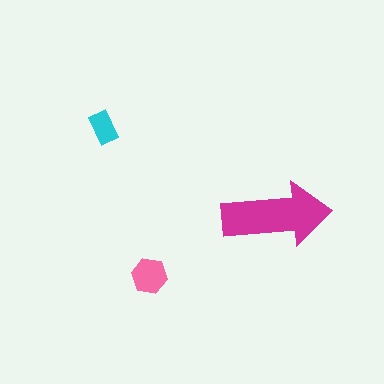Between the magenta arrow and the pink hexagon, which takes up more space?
The magenta arrow.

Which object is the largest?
The magenta arrow.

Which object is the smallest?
The cyan rectangle.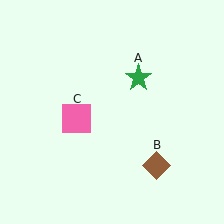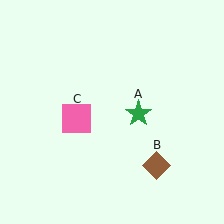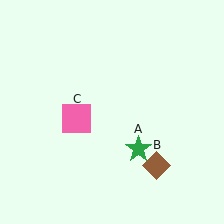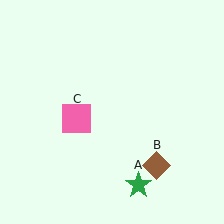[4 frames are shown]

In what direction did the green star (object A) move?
The green star (object A) moved down.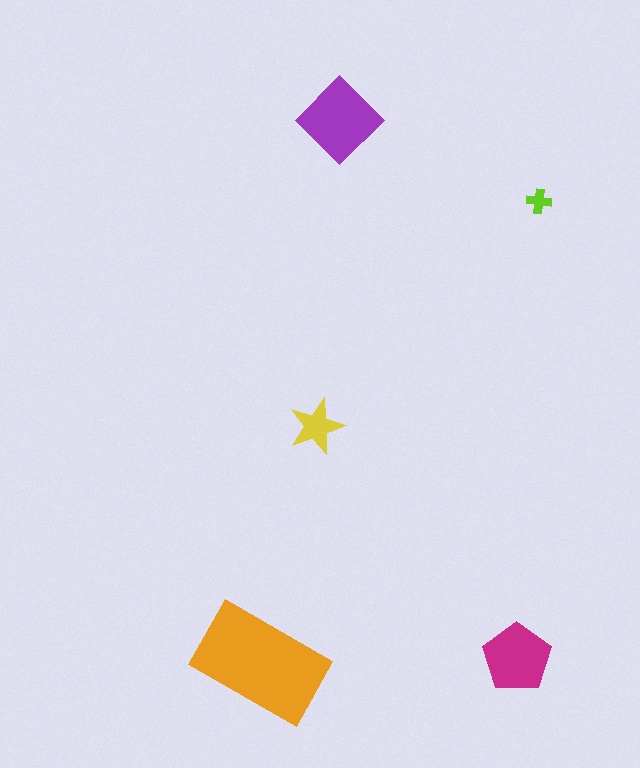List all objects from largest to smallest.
The orange rectangle, the purple diamond, the magenta pentagon, the yellow star, the lime cross.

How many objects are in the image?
There are 5 objects in the image.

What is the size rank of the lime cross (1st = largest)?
5th.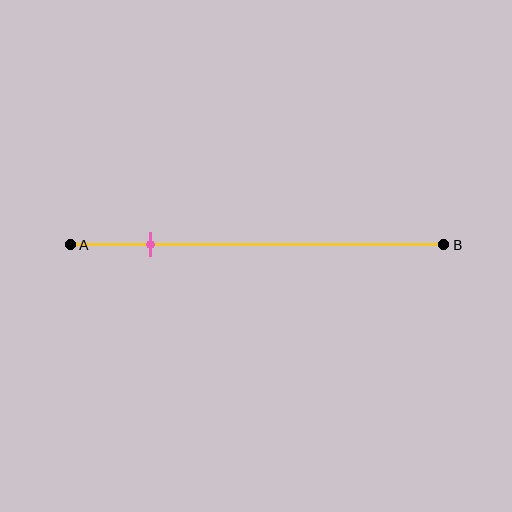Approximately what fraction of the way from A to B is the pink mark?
The pink mark is approximately 20% of the way from A to B.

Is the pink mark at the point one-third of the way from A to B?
No, the mark is at about 20% from A, not at the 33% one-third point.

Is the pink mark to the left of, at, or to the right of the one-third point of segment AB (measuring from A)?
The pink mark is to the left of the one-third point of segment AB.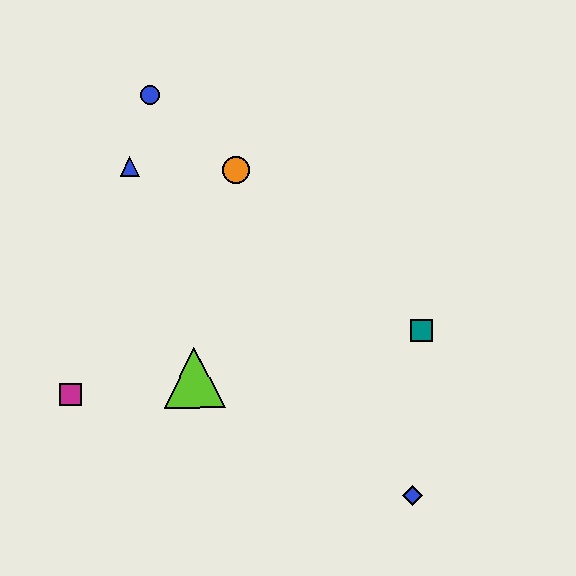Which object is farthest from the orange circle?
The blue diamond is farthest from the orange circle.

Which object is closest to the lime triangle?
The magenta square is closest to the lime triangle.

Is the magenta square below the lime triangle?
Yes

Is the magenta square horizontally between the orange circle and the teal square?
No